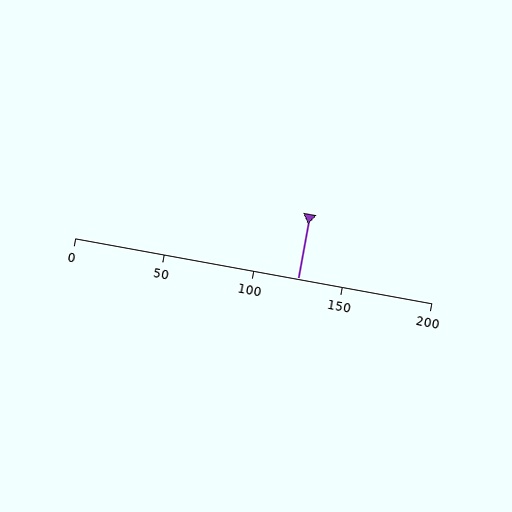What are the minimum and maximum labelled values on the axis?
The axis runs from 0 to 200.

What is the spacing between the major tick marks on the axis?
The major ticks are spaced 50 apart.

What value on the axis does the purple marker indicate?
The marker indicates approximately 125.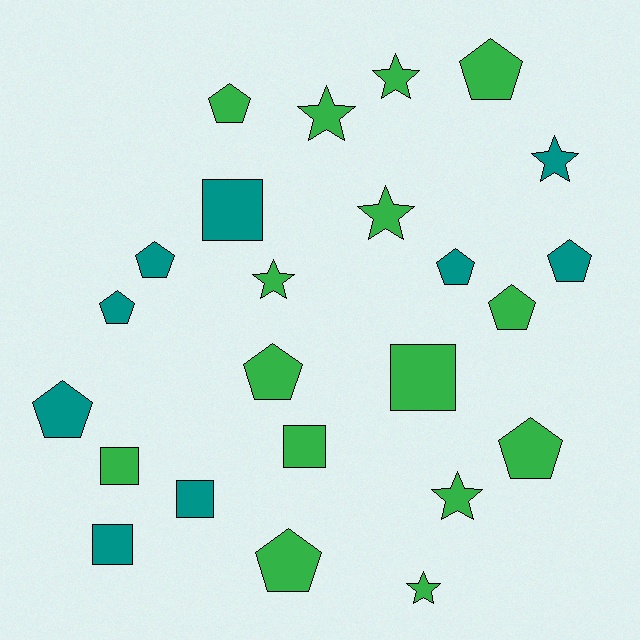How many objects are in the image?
There are 24 objects.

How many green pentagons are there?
There are 6 green pentagons.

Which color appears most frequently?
Green, with 15 objects.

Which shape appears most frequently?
Pentagon, with 11 objects.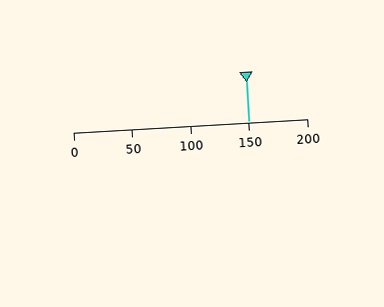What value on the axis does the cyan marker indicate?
The marker indicates approximately 150.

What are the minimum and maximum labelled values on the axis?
The axis runs from 0 to 200.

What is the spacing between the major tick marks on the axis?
The major ticks are spaced 50 apart.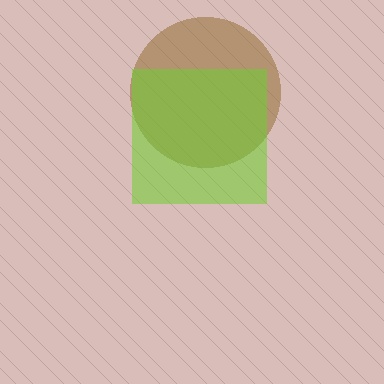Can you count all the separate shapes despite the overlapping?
Yes, there are 2 separate shapes.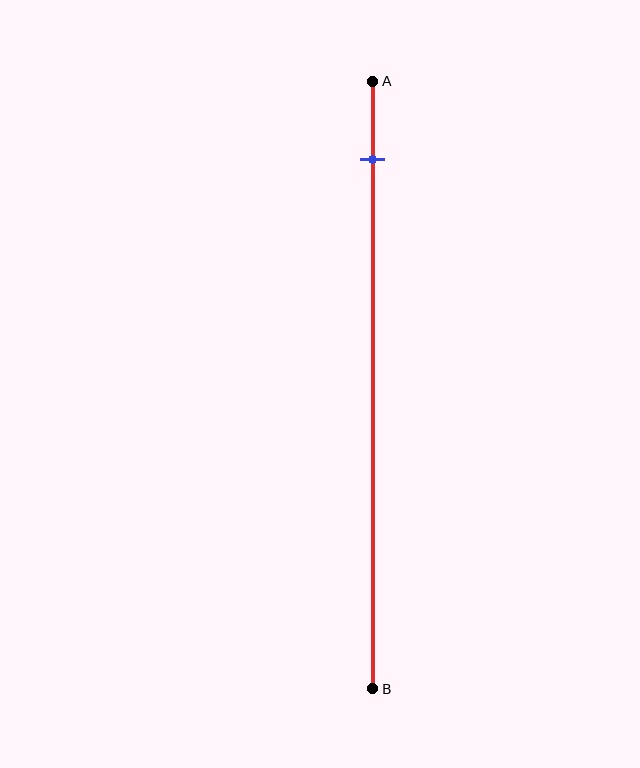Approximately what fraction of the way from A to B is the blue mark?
The blue mark is approximately 15% of the way from A to B.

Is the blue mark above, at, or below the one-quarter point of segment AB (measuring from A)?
The blue mark is above the one-quarter point of segment AB.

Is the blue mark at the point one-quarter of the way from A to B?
No, the mark is at about 15% from A, not at the 25% one-quarter point.